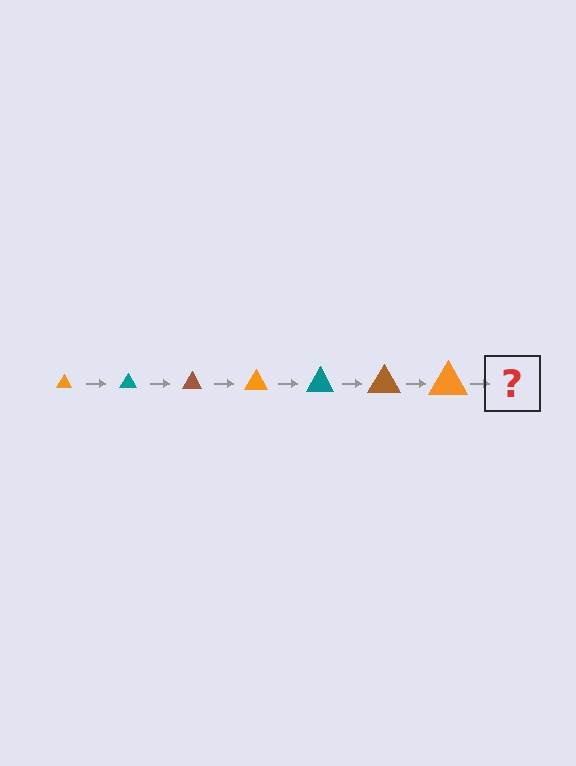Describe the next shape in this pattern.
It should be a teal triangle, larger than the previous one.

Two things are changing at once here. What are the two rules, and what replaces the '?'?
The two rules are that the triangle grows larger each step and the color cycles through orange, teal, and brown. The '?' should be a teal triangle, larger than the previous one.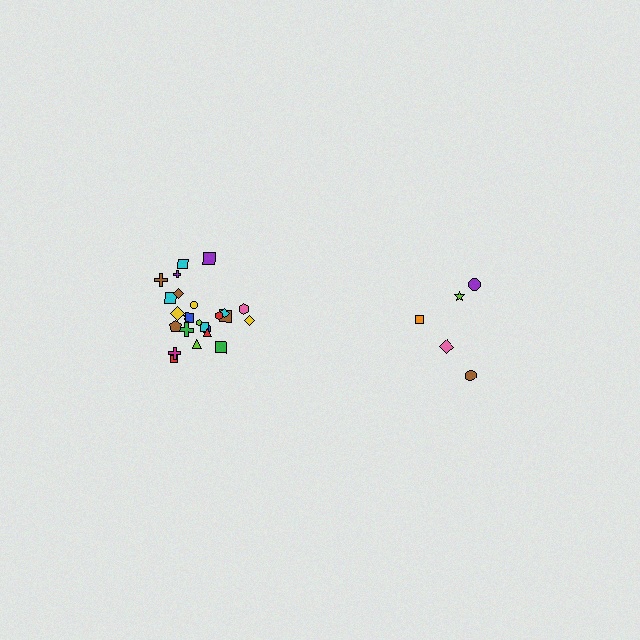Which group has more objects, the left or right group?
The left group.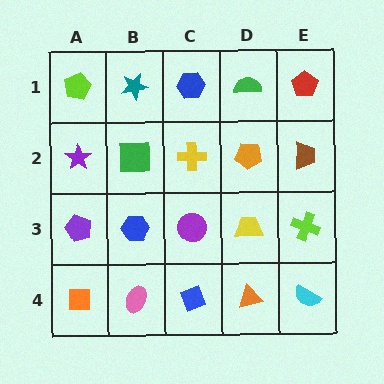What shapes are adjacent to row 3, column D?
An orange pentagon (row 2, column D), an orange triangle (row 4, column D), a purple circle (row 3, column C), a lime cross (row 3, column E).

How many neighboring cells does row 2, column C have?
4.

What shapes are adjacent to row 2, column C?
A blue hexagon (row 1, column C), a purple circle (row 3, column C), a green square (row 2, column B), an orange pentagon (row 2, column D).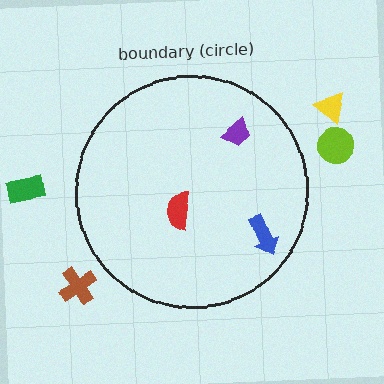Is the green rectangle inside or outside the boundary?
Outside.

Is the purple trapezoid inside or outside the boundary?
Inside.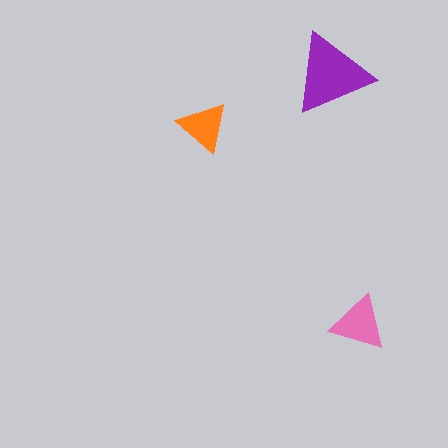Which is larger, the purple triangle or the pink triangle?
The purple one.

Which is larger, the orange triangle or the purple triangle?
The purple one.